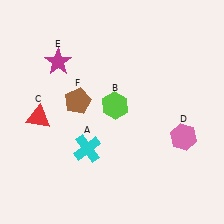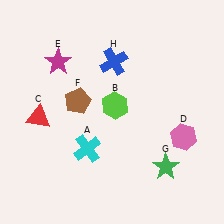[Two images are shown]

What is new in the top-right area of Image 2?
A blue cross (H) was added in the top-right area of Image 2.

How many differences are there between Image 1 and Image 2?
There are 2 differences between the two images.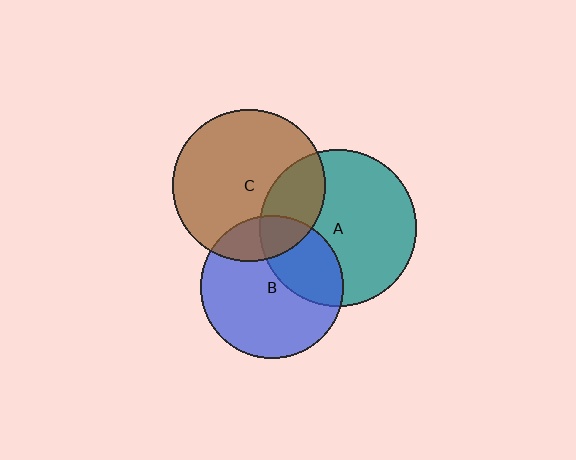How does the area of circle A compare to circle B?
Approximately 1.2 times.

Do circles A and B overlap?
Yes.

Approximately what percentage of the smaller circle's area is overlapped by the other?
Approximately 30%.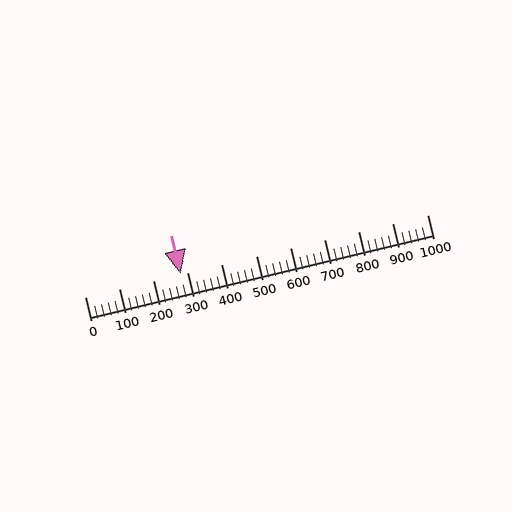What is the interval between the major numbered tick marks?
The major tick marks are spaced 100 units apart.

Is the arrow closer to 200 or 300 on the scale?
The arrow is closer to 300.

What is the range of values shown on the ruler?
The ruler shows values from 0 to 1000.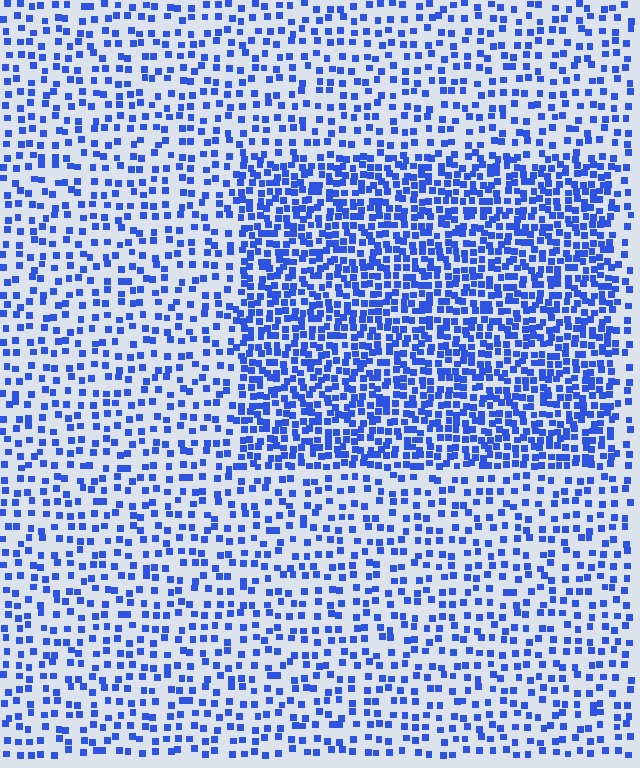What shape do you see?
I see a rectangle.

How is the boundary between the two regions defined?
The boundary is defined by a change in element density (approximately 2.1x ratio). All elements are the same color, size, and shape.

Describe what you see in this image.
The image contains small blue elements arranged at two different densities. A rectangle-shaped region is visible where the elements are more densely packed than the surrounding area.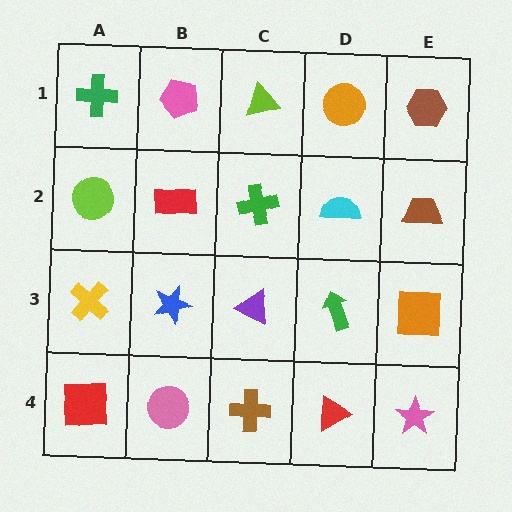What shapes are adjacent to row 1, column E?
A brown trapezoid (row 2, column E), an orange circle (row 1, column D).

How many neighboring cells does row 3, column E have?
3.